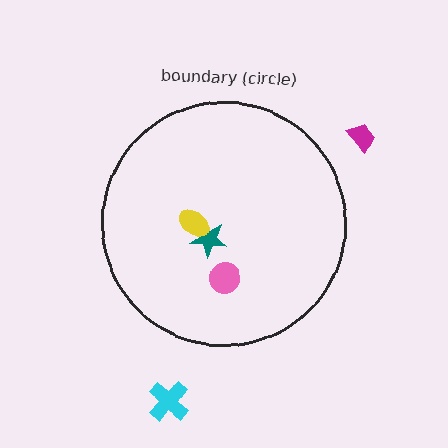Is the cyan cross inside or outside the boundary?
Outside.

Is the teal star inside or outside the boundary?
Inside.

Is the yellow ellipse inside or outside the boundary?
Inside.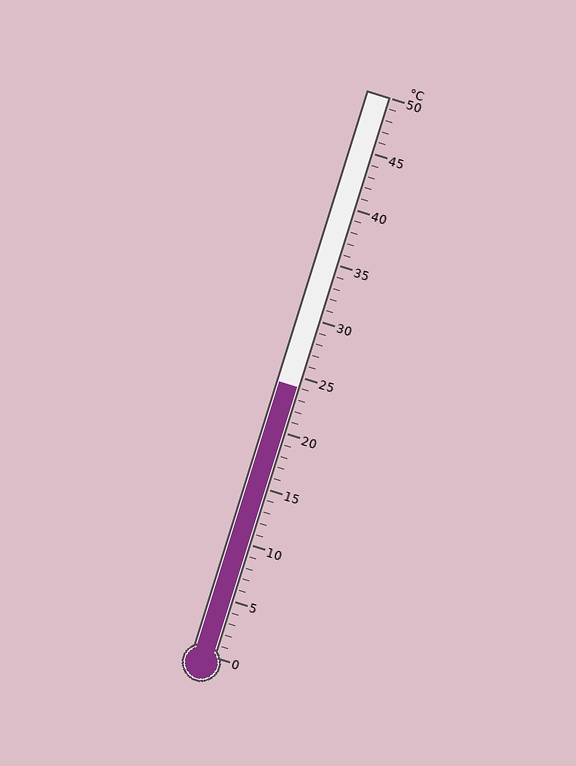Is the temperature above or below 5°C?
The temperature is above 5°C.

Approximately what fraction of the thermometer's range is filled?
The thermometer is filled to approximately 50% of its range.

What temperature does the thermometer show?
The thermometer shows approximately 24°C.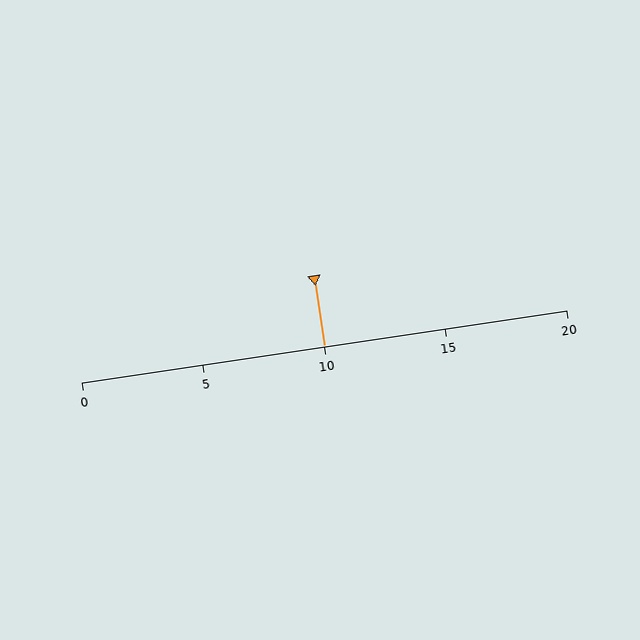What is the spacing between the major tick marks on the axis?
The major ticks are spaced 5 apart.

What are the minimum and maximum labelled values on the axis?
The axis runs from 0 to 20.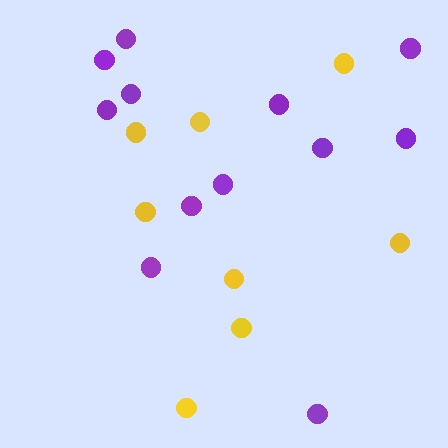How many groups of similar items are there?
There are 2 groups: one group of yellow circles (8) and one group of purple circles (12).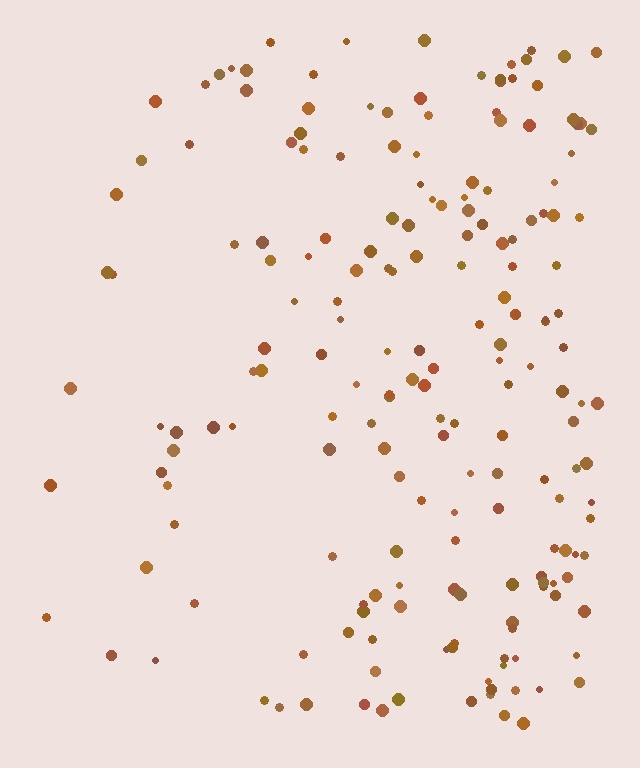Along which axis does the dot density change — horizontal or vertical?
Horizontal.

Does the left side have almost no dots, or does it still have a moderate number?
Still a moderate number, just noticeably fewer than the right.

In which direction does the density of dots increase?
From left to right, with the right side densest.